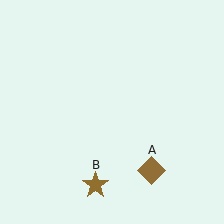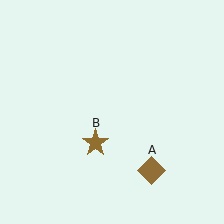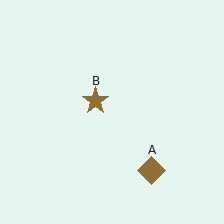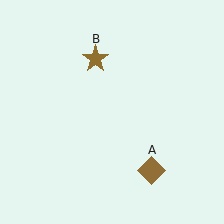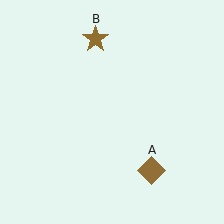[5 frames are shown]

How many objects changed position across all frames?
1 object changed position: brown star (object B).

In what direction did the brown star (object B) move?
The brown star (object B) moved up.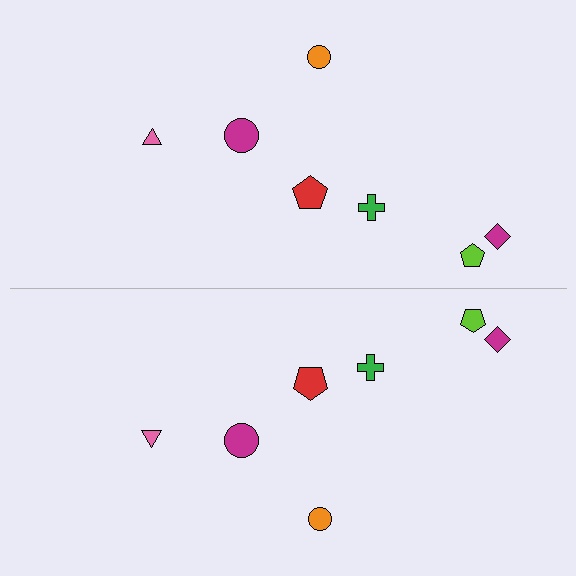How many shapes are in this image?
There are 14 shapes in this image.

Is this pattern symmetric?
Yes, this pattern has bilateral (reflection) symmetry.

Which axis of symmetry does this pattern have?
The pattern has a horizontal axis of symmetry running through the center of the image.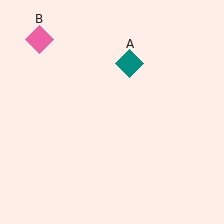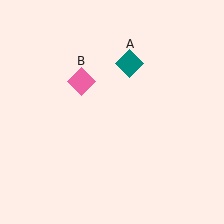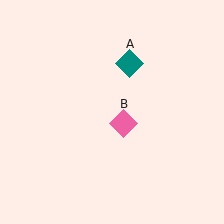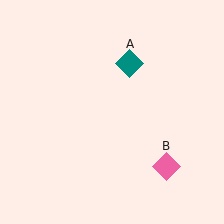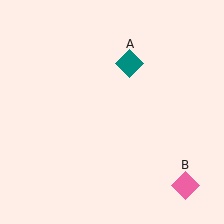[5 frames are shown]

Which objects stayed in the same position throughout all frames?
Teal diamond (object A) remained stationary.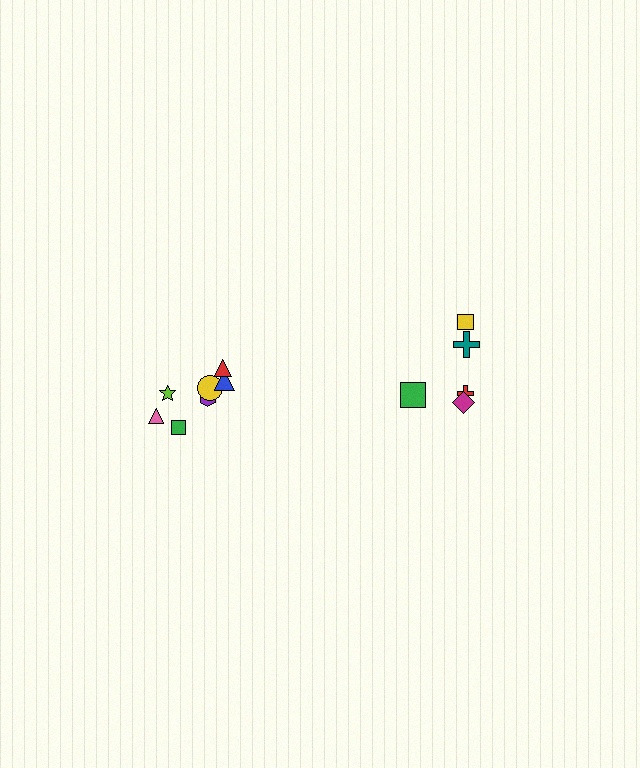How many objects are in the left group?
There are 7 objects.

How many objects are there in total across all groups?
There are 12 objects.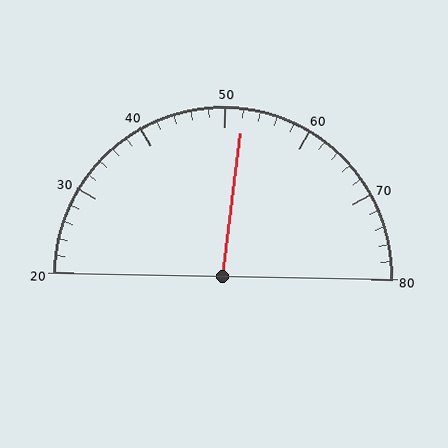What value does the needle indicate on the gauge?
The needle indicates approximately 52.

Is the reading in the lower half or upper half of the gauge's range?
The reading is in the upper half of the range (20 to 80).